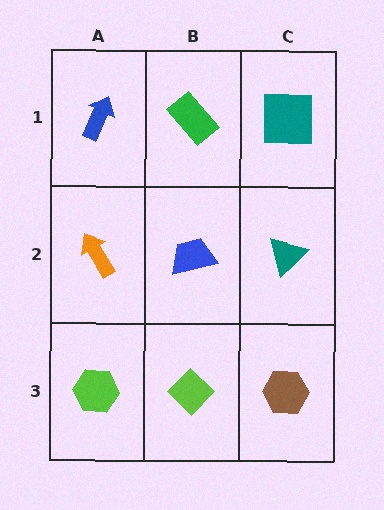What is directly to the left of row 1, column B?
A blue arrow.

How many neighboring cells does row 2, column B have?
4.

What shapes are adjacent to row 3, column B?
A blue trapezoid (row 2, column B), a lime hexagon (row 3, column A), a brown hexagon (row 3, column C).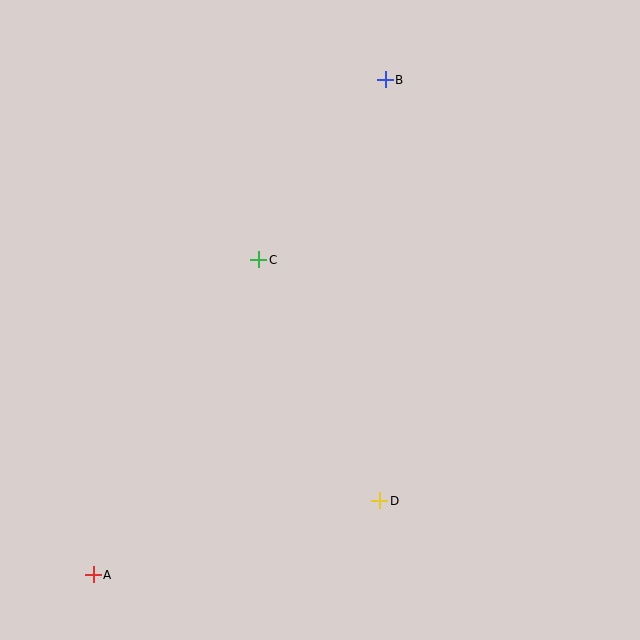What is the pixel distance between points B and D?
The distance between B and D is 421 pixels.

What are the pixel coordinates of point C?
Point C is at (259, 260).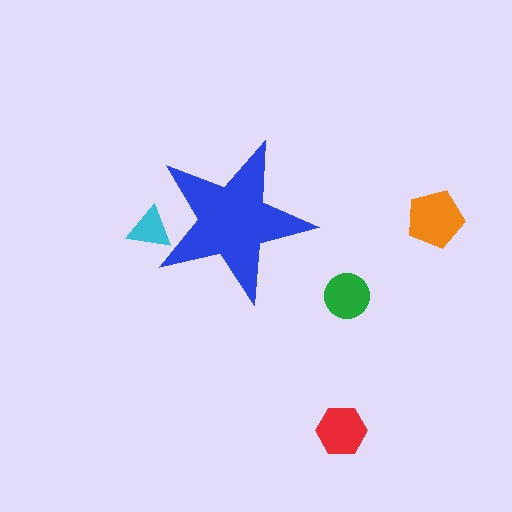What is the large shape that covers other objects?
A blue star.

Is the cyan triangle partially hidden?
Yes, the cyan triangle is partially hidden behind the blue star.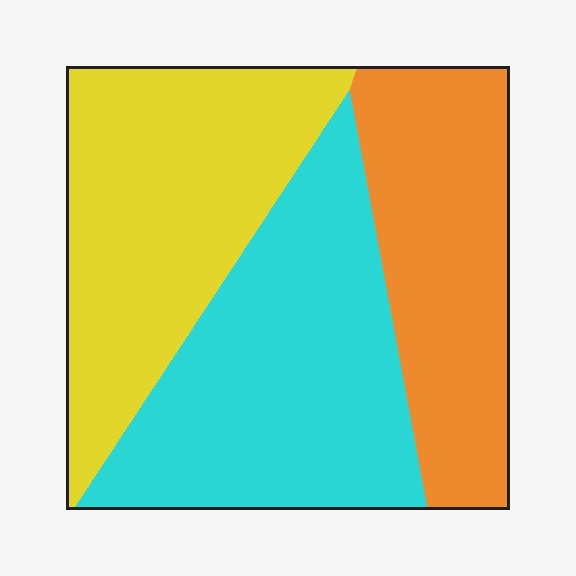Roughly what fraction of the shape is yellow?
Yellow takes up between a third and a half of the shape.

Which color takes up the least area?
Orange, at roughly 30%.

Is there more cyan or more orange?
Cyan.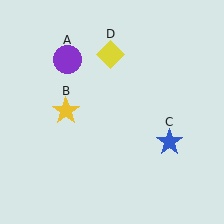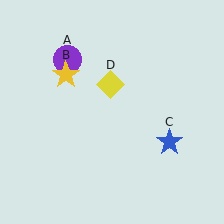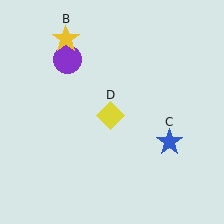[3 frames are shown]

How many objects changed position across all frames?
2 objects changed position: yellow star (object B), yellow diamond (object D).